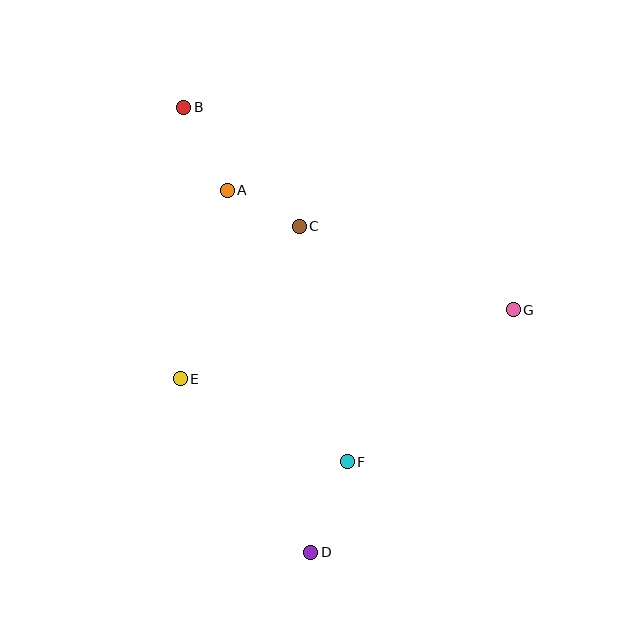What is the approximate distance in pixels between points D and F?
The distance between D and F is approximately 98 pixels.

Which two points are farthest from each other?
Points B and D are farthest from each other.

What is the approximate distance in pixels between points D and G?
The distance between D and G is approximately 316 pixels.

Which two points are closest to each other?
Points A and C are closest to each other.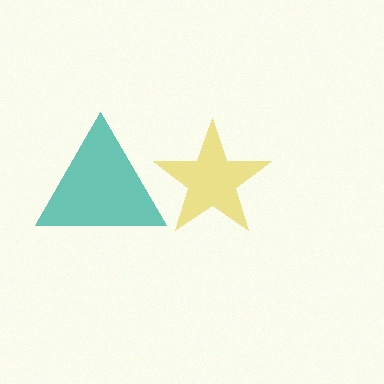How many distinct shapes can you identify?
There are 2 distinct shapes: a teal triangle, a yellow star.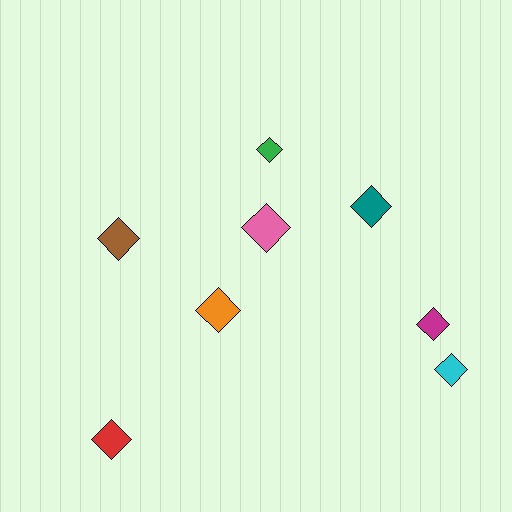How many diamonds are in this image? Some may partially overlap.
There are 8 diamonds.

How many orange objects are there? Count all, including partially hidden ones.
There is 1 orange object.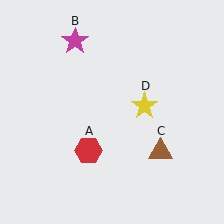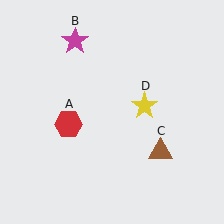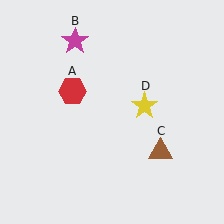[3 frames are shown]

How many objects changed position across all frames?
1 object changed position: red hexagon (object A).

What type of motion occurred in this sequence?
The red hexagon (object A) rotated clockwise around the center of the scene.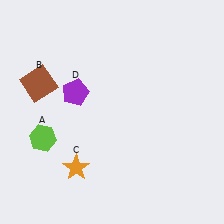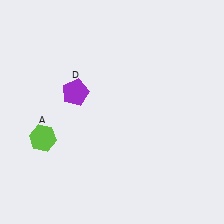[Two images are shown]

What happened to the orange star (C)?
The orange star (C) was removed in Image 2. It was in the bottom-left area of Image 1.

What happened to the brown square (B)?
The brown square (B) was removed in Image 2. It was in the top-left area of Image 1.